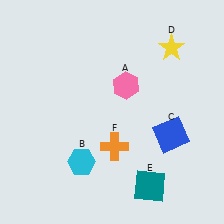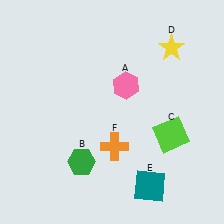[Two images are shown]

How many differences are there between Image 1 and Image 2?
There are 2 differences between the two images.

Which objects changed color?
B changed from cyan to green. C changed from blue to lime.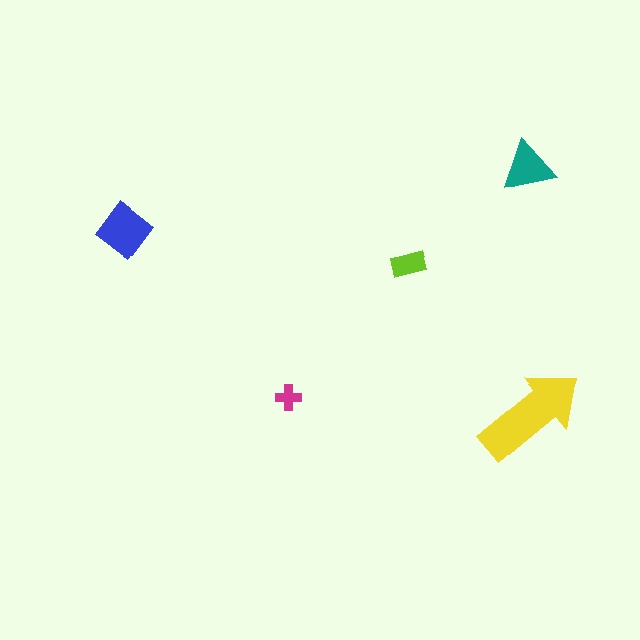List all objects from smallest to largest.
The magenta cross, the lime rectangle, the teal triangle, the blue diamond, the yellow arrow.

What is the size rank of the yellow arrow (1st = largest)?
1st.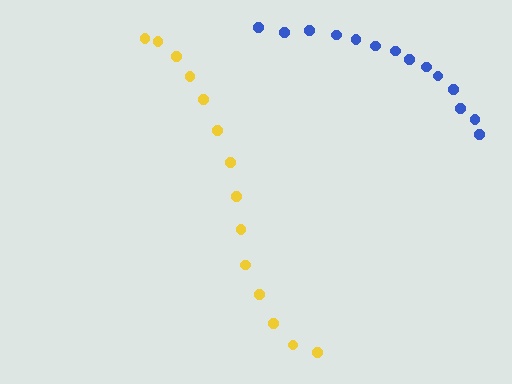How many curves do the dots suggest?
There are 2 distinct paths.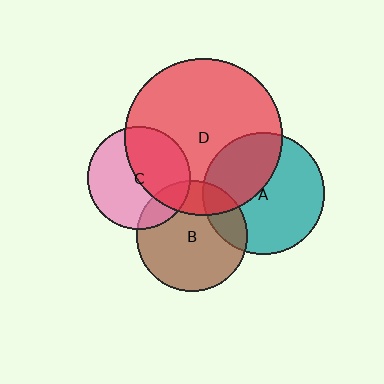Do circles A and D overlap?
Yes.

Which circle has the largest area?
Circle D (red).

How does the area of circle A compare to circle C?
Approximately 1.4 times.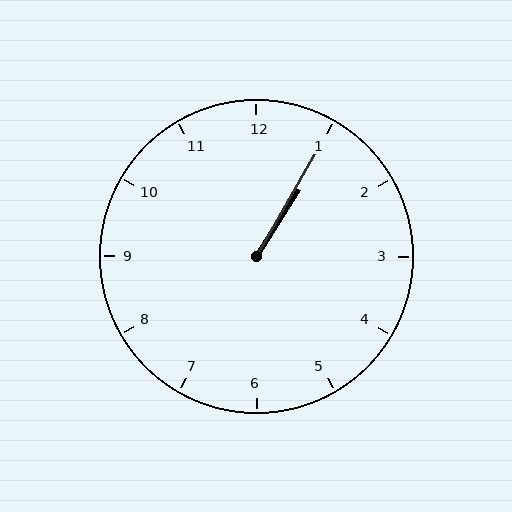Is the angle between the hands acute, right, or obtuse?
It is acute.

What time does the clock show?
1:05.